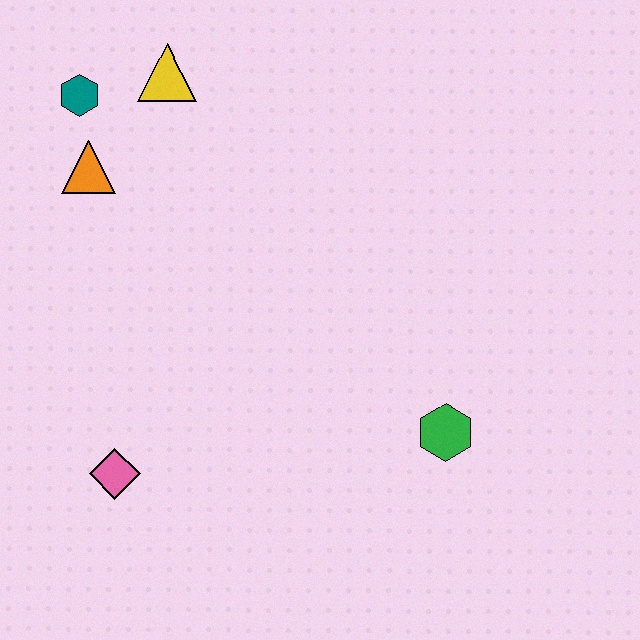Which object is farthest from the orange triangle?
The green hexagon is farthest from the orange triangle.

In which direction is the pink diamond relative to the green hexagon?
The pink diamond is to the left of the green hexagon.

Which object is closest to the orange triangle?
The teal hexagon is closest to the orange triangle.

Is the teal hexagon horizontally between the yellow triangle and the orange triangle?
No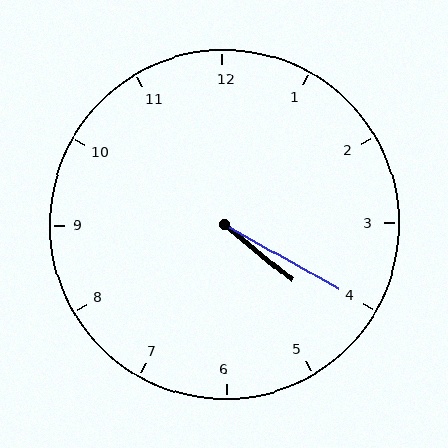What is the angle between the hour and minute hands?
Approximately 10 degrees.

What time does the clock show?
4:20.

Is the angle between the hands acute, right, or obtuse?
It is acute.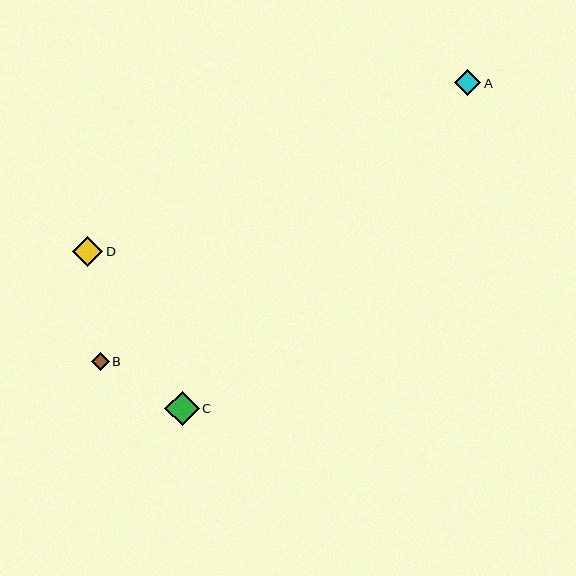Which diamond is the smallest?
Diamond B is the smallest with a size of approximately 17 pixels.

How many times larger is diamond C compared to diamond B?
Diamond C is approximately 2.0 times the size of diamond B.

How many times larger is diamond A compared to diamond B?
Diamond A is approximately 1.5 times the size of diamond B.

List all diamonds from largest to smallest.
From largest to smallest: C, D, A, B.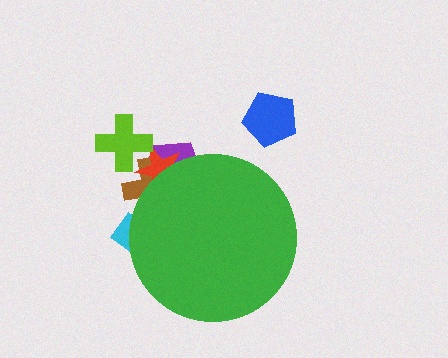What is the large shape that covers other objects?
A green circle.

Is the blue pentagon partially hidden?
No, the blue pentagon is fully visible.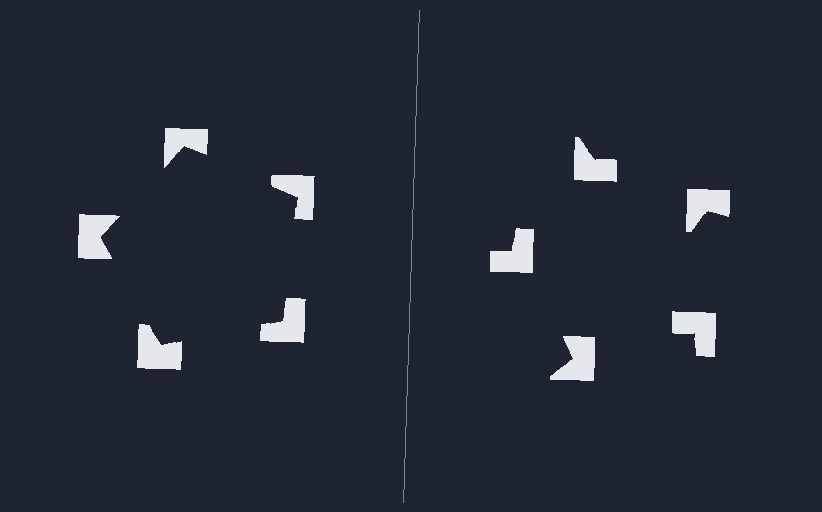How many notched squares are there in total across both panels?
10 — 5 on each side.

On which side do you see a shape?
An illusory pentagon appears on the left side. On the right side the wedge cuts are rotated, so no coherent shape forms.